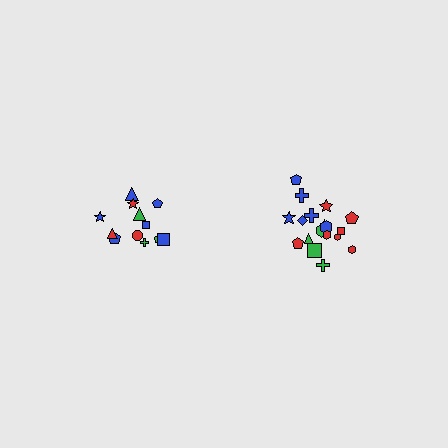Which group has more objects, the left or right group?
The right group.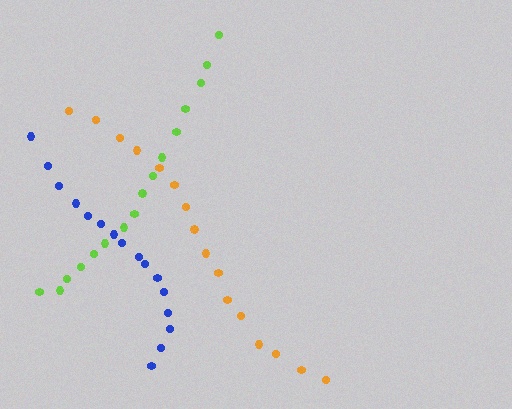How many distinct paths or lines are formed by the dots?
There are 3 distinct paths.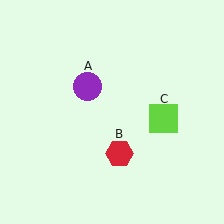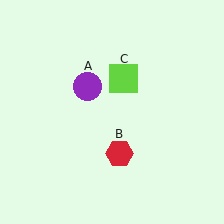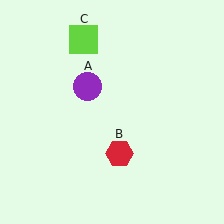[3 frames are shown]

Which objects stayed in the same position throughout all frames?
Purple circle (object A) and red hexagon (object B) remained stationary.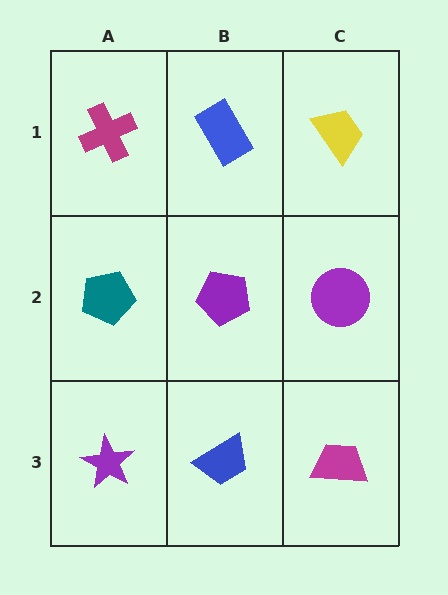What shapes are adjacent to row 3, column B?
A purple pentagon (row 2, column B), a purple star (row 3, column A), a magenta trapezoid (row 3, column C).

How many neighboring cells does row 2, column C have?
3.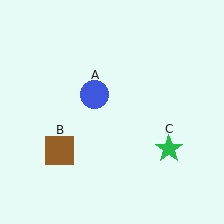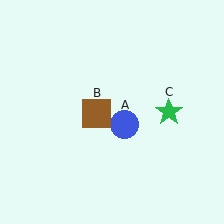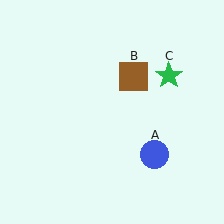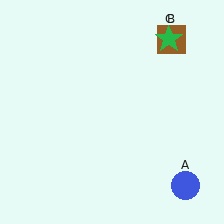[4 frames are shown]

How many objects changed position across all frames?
3 objects changed position: blue circle (object A), brown square (object B), green star (object C).